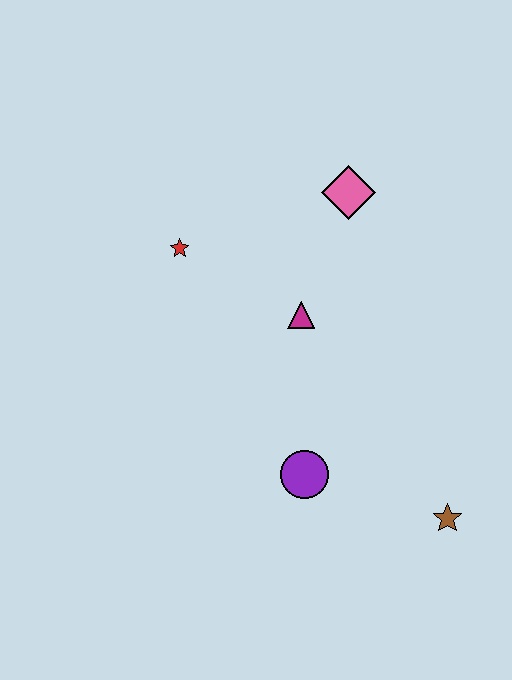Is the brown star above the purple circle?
No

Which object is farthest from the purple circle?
The pink diamond is farthest from the purple circle.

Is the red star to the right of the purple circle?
No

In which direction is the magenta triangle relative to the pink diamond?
The magenta triangle is below the pink diamond.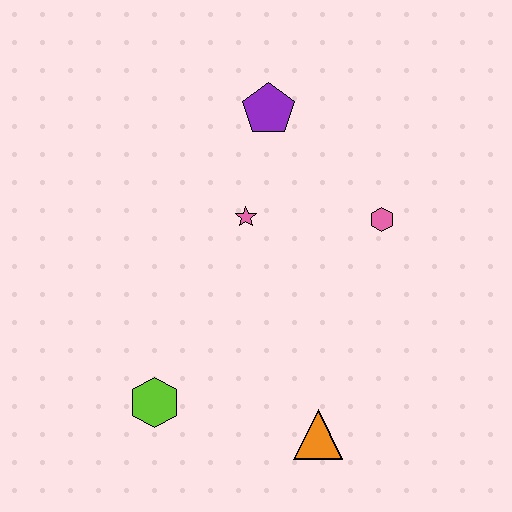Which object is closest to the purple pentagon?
The pink star is closest to the purple pentagon.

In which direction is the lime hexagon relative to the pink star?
The lime hexagon is below the pink star.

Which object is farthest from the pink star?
The orange triangle is farthest from the pink star.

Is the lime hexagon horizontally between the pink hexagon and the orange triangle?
No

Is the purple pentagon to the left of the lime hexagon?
No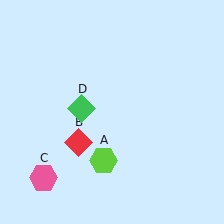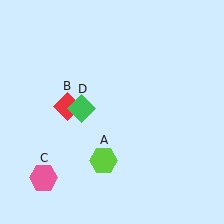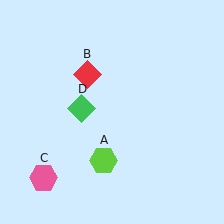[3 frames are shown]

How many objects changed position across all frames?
1 object changed position: red diamond (object B).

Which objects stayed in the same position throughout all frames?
Lime hexagon (object A) and pink hexagon (object C) and green diamond (object D) remained stationary.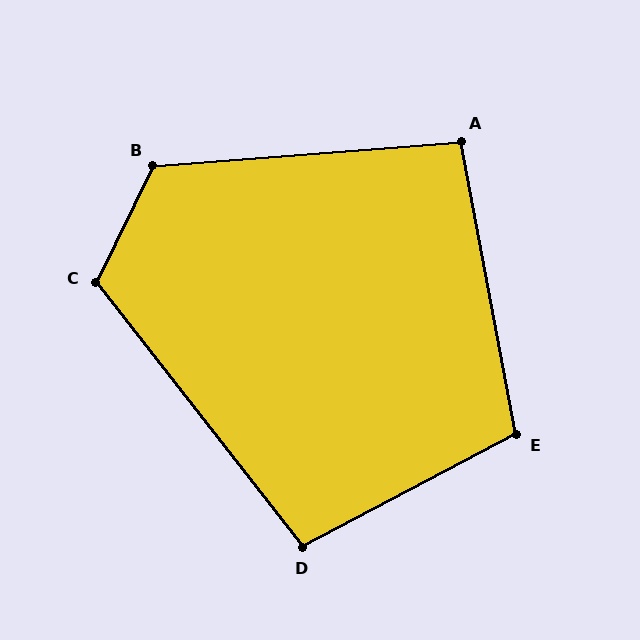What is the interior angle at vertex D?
Approximately 100 degrees (obtuse).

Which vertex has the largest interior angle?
B, at approximately 121 degrees.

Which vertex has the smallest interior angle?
A, at approximately 96 degrees.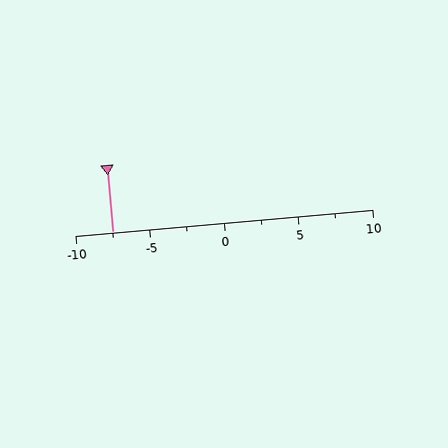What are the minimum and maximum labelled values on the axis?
The axis runs from -10 to 10.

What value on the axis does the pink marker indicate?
The marker indicates approximately -7.5.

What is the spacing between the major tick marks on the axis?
The major ticks are spaced 5 apart.